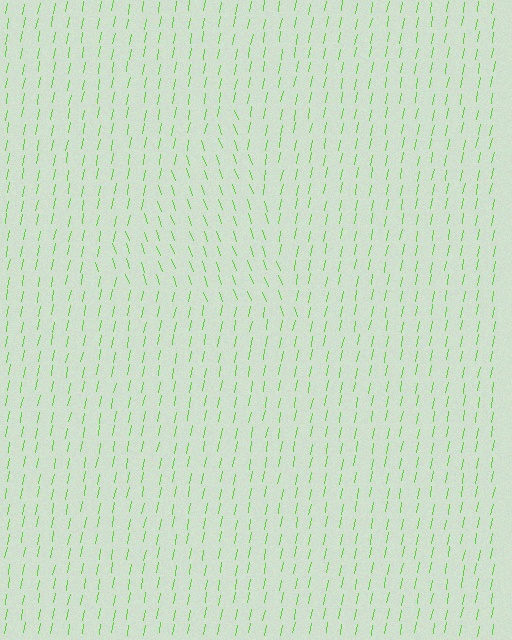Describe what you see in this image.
The image is filled with small lime line segments. A triangle region in the image has lines oriented differently from the surrounding lines, creating a visible texture boundary.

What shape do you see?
I see a triangle.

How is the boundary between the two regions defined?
The boundary is defined purely by a change in line orientation (approximately 30 degrees difference). All lines are the same color and thickness.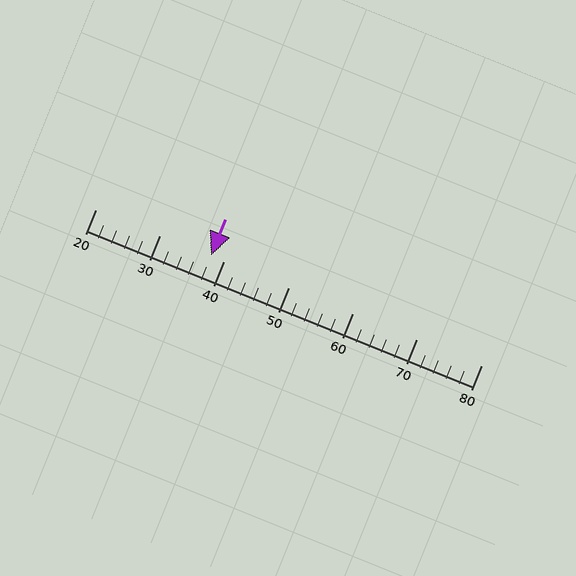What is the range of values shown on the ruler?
The ruler shows values from 20 to 80.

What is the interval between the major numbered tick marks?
The major tick marks are spaced 10 units apart.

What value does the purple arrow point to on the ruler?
The purple arrow points to approximately 38.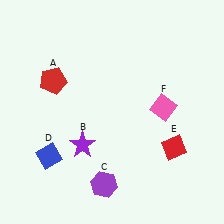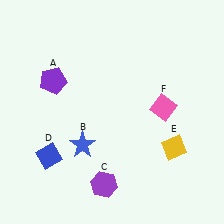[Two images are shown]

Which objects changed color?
A changed from red to purple. B changed from purple to blue. E changed from red to yellow.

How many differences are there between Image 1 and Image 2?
There are 3 differences between the two images.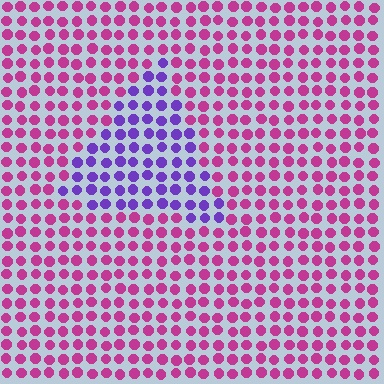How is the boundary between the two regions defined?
The boundary is defined purely by a slight shift in hue (about 56 degrees). Spacing, size, and orientation are identical on both sides.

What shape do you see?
I see a triangle.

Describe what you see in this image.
The image is filled with small magenta elements in a uniform arrangement. A triangle-shaped region is visible where the elements are tinted to a slightly different hue, forming a subtle color boundary.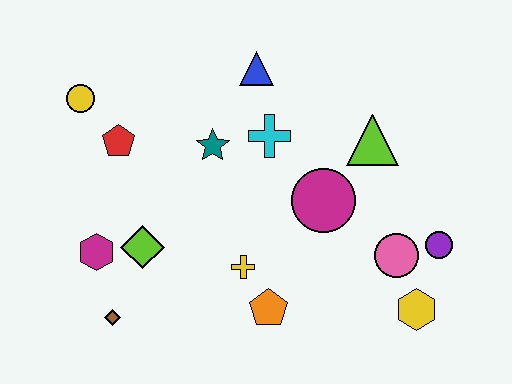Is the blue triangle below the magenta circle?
No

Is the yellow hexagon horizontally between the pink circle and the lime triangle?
No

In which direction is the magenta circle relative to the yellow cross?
The magenta circle is to the right of the yellow cross.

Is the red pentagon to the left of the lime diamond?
Yes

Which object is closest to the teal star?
The cyan cross is closest to the teal star.